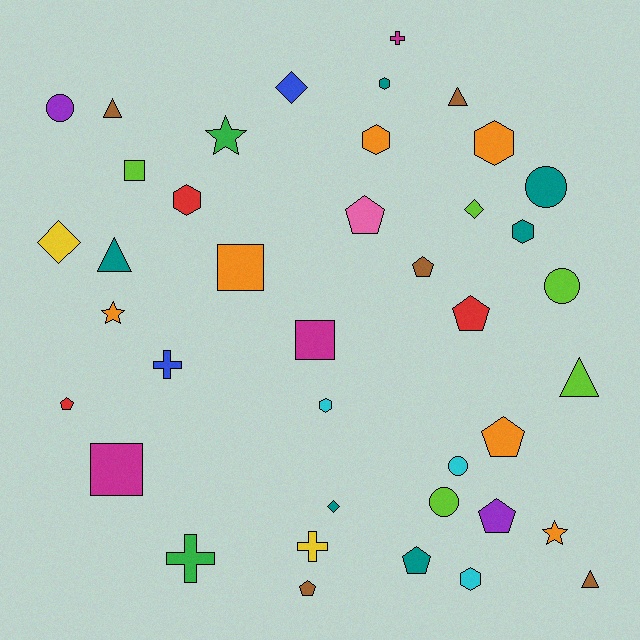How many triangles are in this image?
There are 5 triangles.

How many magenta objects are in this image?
There are 3 magenta objects.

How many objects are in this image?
There are 40 objects.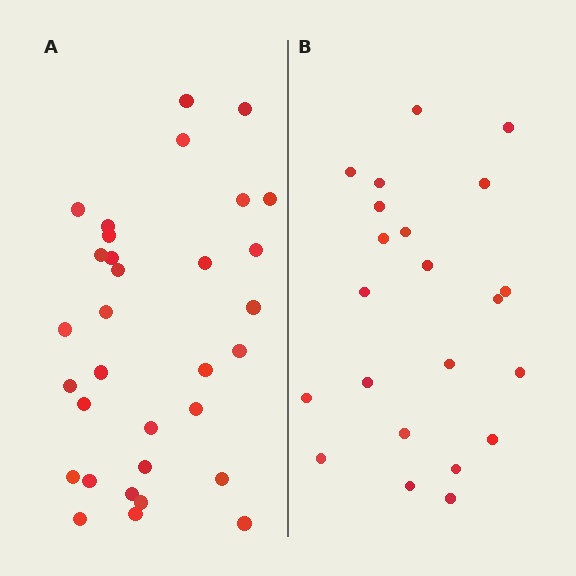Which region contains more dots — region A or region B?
Region A (the left region) has more dots.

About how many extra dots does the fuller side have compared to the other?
Region A has roughly 10 or so more dots than region B.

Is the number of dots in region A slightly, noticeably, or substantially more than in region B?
Region A has substantially more. The ratio is roughly 1.5 to 1.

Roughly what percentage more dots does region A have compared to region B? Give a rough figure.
About 45% more.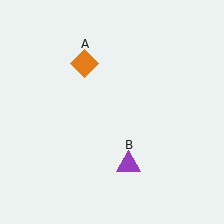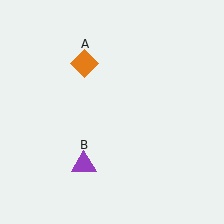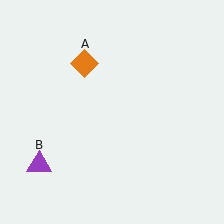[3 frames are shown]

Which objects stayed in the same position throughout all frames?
Orange diamond (object A) remained stationary.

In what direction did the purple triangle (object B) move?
The purple triangle (object B) moved left.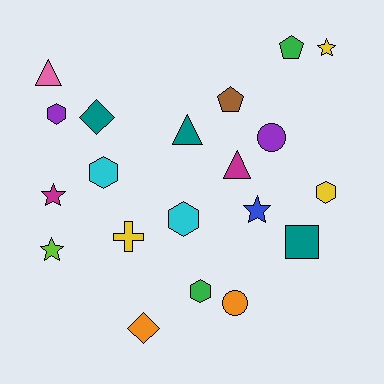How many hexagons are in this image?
There are 5 hexagons.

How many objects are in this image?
There are 20 objects.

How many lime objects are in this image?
There is 1 lime object.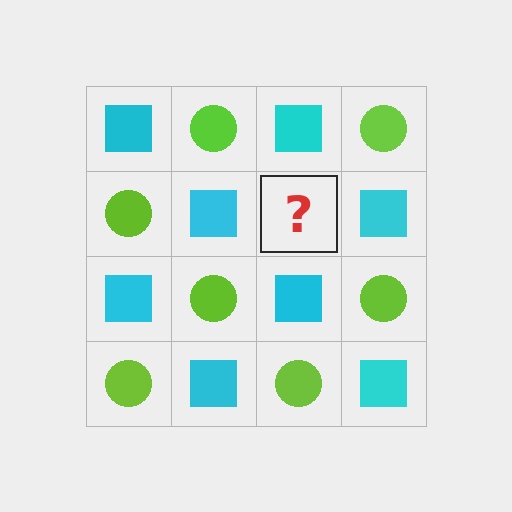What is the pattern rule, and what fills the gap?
The rule is that it alternates cyan square and lime circle in a checkerboard pattern. The gap should be filled with a lime circle.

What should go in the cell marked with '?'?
The missing cell should contain a lime circle.